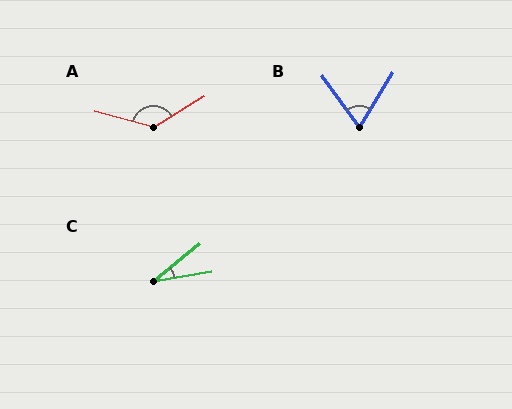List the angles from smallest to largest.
C (29°), B (67°), A (133°).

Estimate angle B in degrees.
Approximately 67 degrees.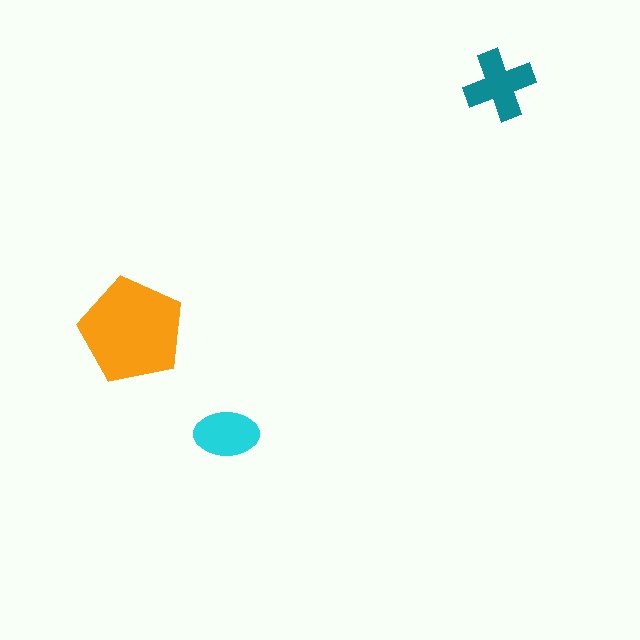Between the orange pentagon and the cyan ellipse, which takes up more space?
The orange pentagon.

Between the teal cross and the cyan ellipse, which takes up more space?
The teal cross.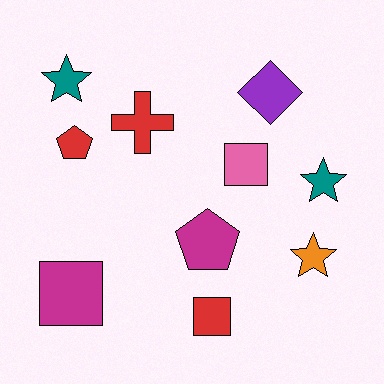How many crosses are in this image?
There is 1 cross.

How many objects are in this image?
There are 10 objects.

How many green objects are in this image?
There are no green objects.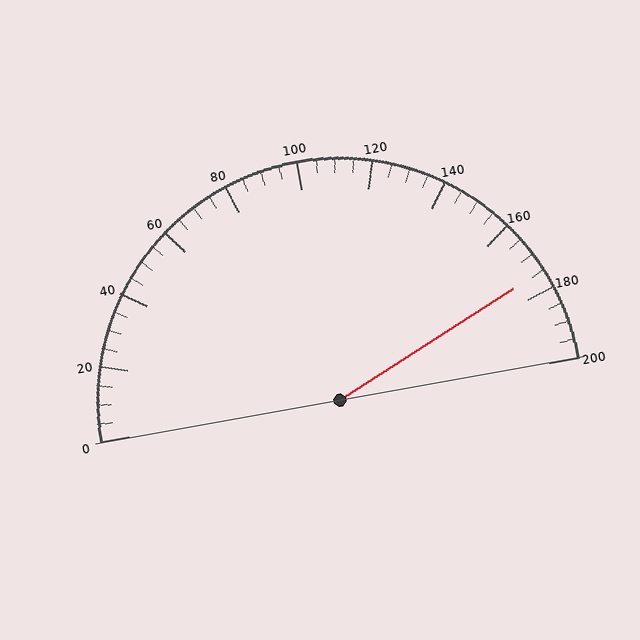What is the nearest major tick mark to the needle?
The nearest major tick mark is 180.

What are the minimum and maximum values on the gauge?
The gauge ranges from 0 to 200.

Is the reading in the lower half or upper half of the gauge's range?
The reading is in the upper half of the range (0 to 200).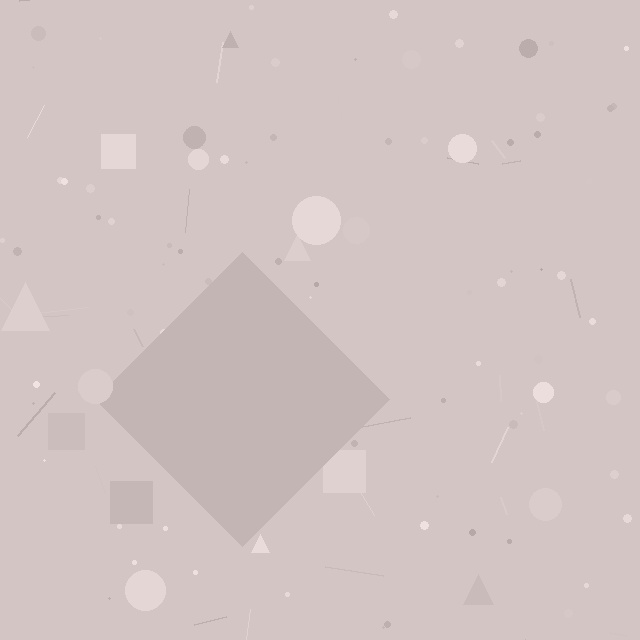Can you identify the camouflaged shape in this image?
The camouflaged shape is a diamond.